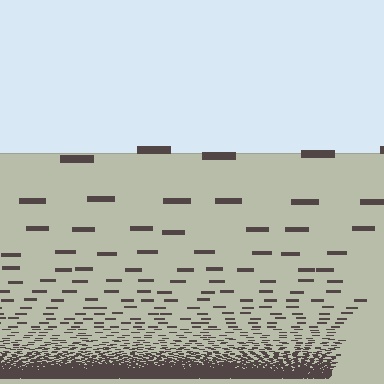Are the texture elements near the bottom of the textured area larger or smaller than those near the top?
Smaller. The gradient is inverted — elements near the bottom are smaller and denser.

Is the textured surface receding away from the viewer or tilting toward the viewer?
The surface appears to tilt toward the viewer. Texture elements get larger and sparser toward the top.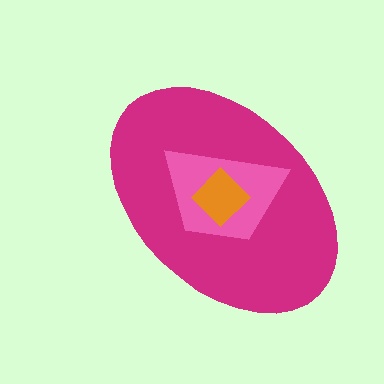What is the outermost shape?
The magenta ellipse.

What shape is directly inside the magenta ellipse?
The pink trapezoid.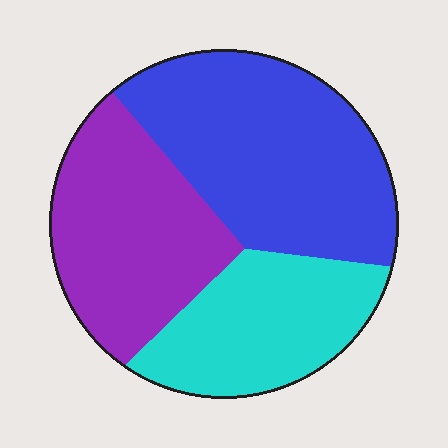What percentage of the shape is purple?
Purple covers around 30% of the shape.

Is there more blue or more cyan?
Blue.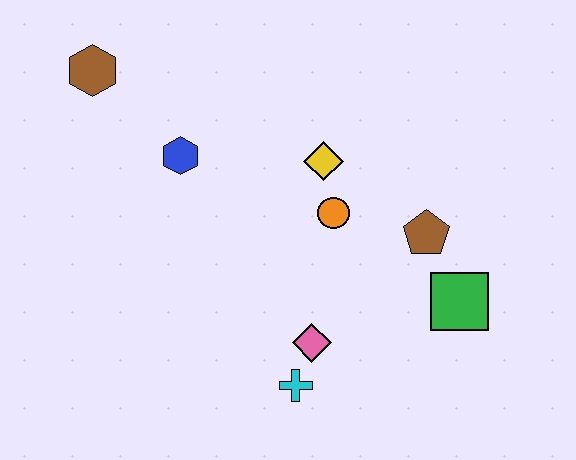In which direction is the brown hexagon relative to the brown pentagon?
The brown hexagon is to the left of the brown pentagon.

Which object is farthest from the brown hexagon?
The green square is farthest from the brown hexagon.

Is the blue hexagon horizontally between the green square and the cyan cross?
No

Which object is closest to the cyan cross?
The pink diamond is closest to the cyan cross.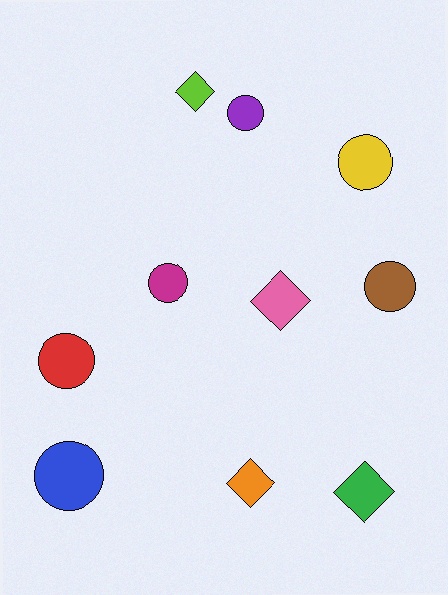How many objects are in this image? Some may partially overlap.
There are 10 objects.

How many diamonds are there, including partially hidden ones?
There are 4 diamonds.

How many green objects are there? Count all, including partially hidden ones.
There is 1 green object.